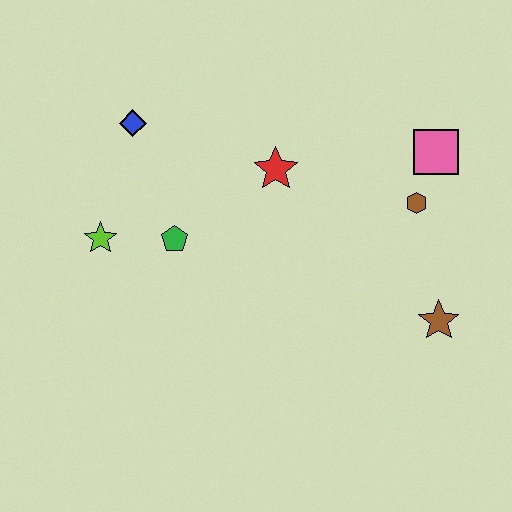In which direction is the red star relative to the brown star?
The red star is to the left of the brown star.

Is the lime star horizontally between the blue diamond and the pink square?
No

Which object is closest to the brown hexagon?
The pink square is closest to the brown hexagon.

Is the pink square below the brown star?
No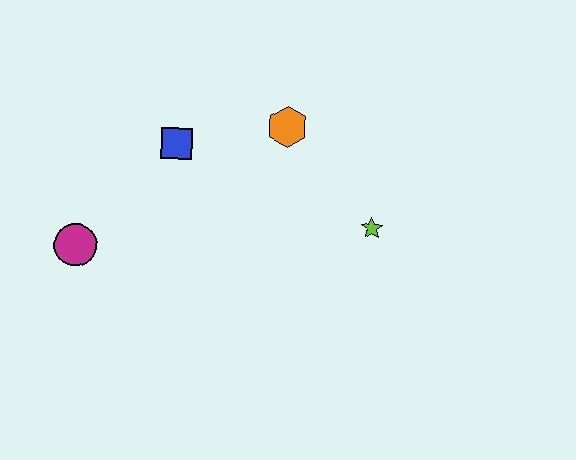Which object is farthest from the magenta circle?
The lime star is farthest from the magenta circle.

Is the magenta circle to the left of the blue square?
Yes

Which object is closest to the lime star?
The orange hexagon is closest to the lime star.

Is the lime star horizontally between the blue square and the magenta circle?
No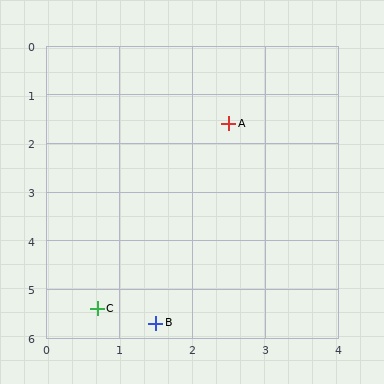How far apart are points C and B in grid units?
Points C and B are about 0.9 grid units apart.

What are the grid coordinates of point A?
Point A is at approximately (2.5, 1.6).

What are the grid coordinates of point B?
Point B is at approximately (1.5, 5.7).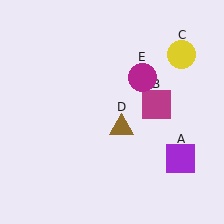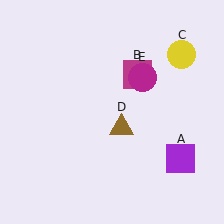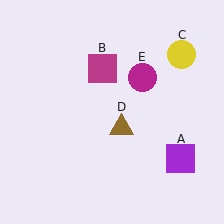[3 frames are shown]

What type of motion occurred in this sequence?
The magenta square (object B) rotated counterclockwise around the center of the scene.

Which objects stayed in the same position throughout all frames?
Purple square (object A) and yellow circle (object C) and brown triangle (object D) and magenta circle (object E) remained stationary.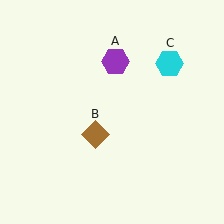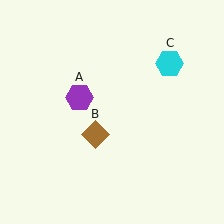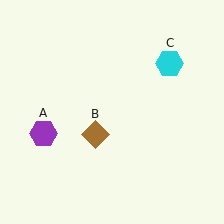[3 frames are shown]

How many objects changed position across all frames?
1 object changed position: purple hexagon (object A).